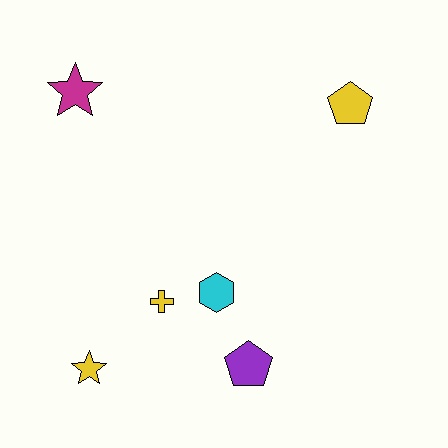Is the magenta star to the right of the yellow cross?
No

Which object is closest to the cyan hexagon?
The yellow cross is closest to the cyan hexagon.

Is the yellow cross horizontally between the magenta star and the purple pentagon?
Yes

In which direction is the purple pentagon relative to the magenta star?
The purple pentagon is below the magenta star.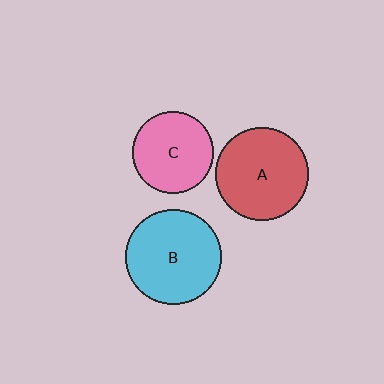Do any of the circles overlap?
No, none of the circles overlap.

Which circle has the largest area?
Circle B (cyan).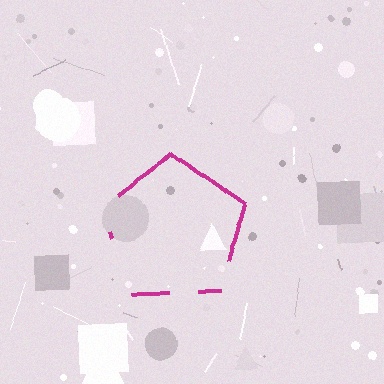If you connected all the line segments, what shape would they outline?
They would outline a pentagon.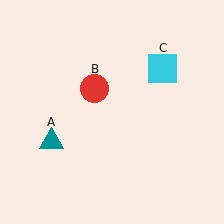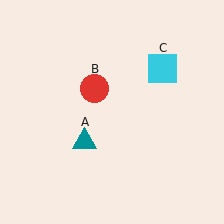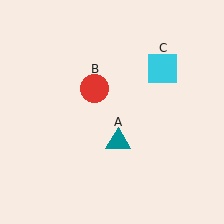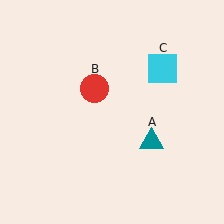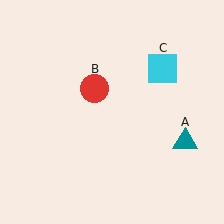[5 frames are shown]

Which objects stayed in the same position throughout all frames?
Red circle (object B) and cyan square (object C) remained stationary.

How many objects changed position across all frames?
1 object changed position: teal triangle (object A).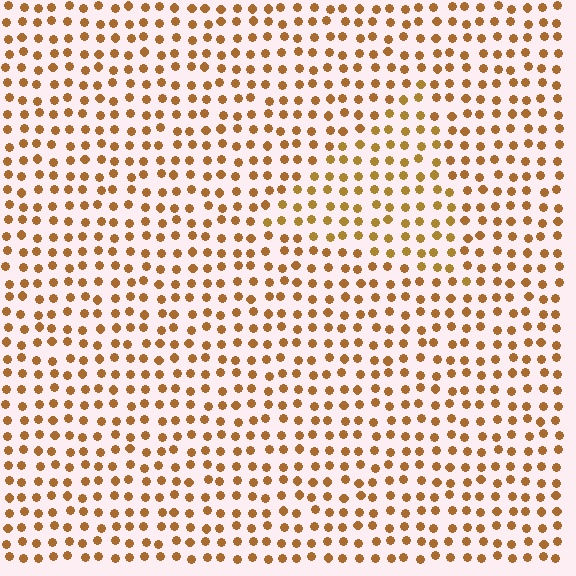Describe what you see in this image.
The image is filled with small brown elements in a uniform arrangement. A triangle-shaped region is visible where the elements are tinted to a slightly different hue, forming a subtle color boundary.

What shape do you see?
I see a triangle.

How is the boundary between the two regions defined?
The boundary is defined purely by a slight shift in hue (about 13 degrees). Spacing, size, and orientation are identical on both sides.